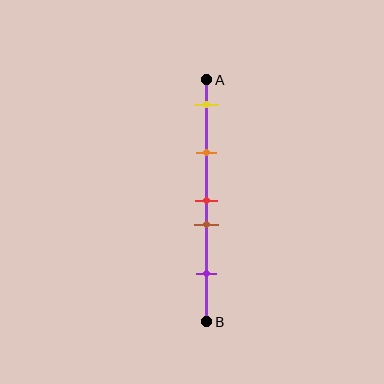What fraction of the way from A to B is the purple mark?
The purple mark is approximately 80% (0.8) of the way from A to B.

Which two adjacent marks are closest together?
The red and brown marks are the closest adjacent pair.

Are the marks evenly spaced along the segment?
No, the marks are not evenly spaced.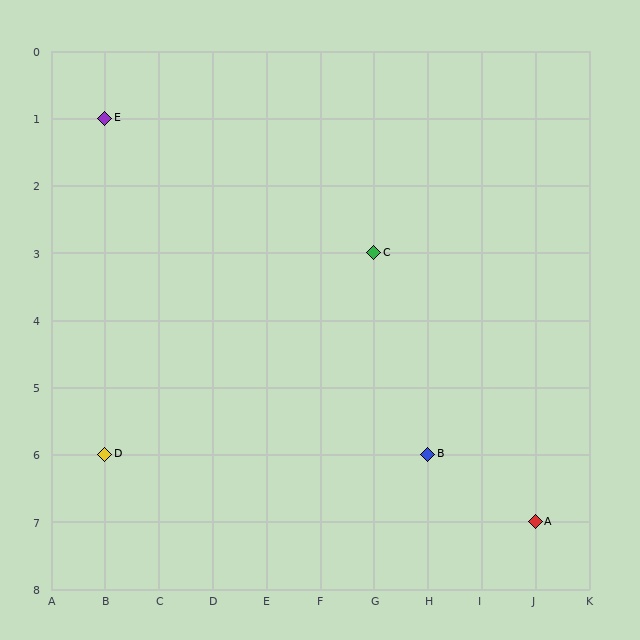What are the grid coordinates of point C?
Point C is at grid coordinates (G, 3).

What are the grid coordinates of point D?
Point D is at grid coordinates (B, 6).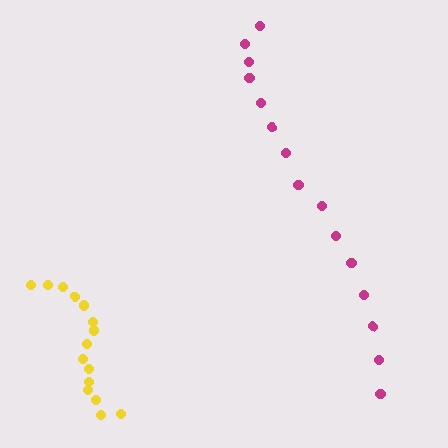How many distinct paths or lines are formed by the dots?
There are 2 distinct paths.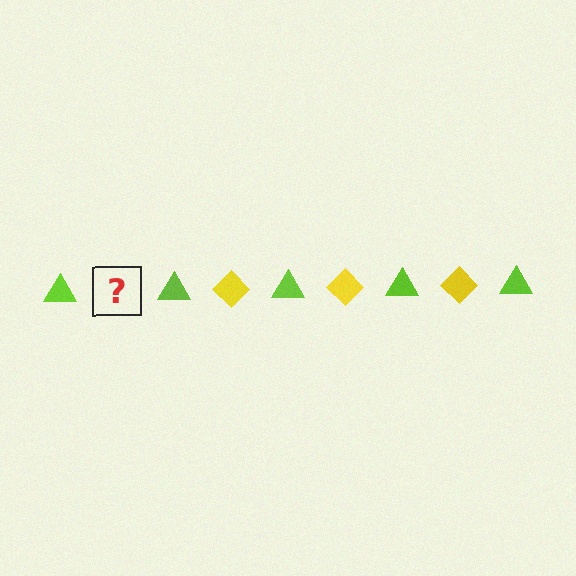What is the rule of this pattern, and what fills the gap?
The rule is that the pattern alternates between lime triangle and yellow diamond. The gap should be filled with a yellow diamond.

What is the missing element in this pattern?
The missing element is a yellow diamond.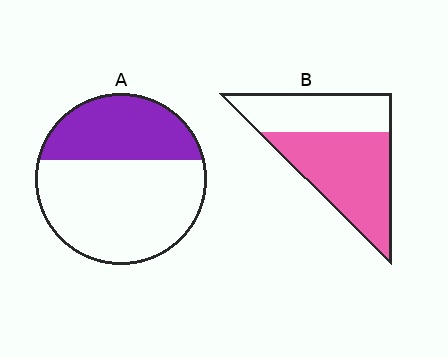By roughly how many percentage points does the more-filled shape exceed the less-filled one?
By roughly 25 percentage points (B over A).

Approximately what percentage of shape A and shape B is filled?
A is approximately 35% and B is approximately 60%.